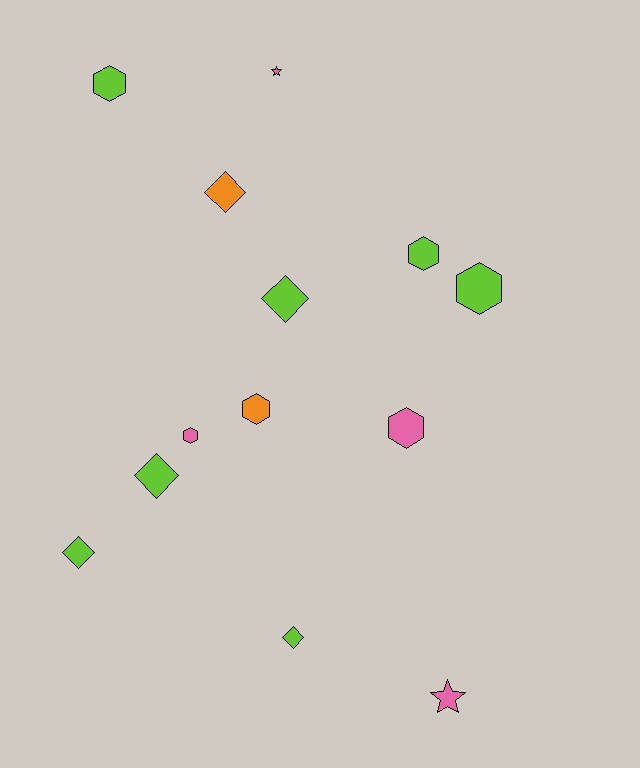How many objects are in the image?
There are 13 objects.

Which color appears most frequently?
Lime, with 7 objects.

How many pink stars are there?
There are 2 pink stars.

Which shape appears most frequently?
Hexagon, with 6 objects.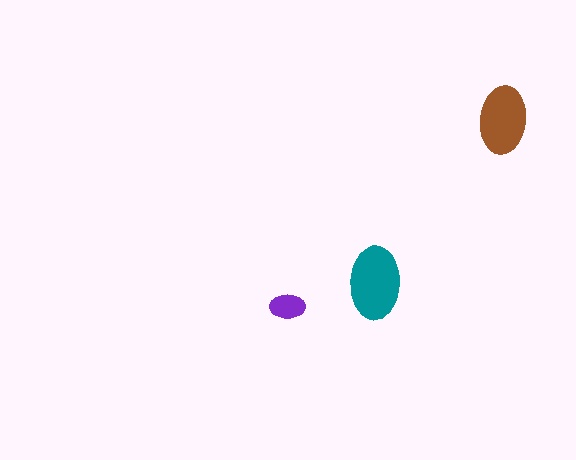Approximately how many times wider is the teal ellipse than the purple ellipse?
About 2 times wider.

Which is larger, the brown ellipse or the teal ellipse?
The teal one.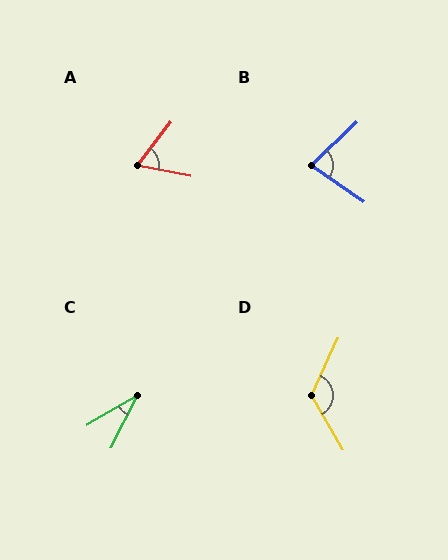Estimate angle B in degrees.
Approximately 79 degrees.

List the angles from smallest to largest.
C (33°), A (63°), B (79°), D (125°).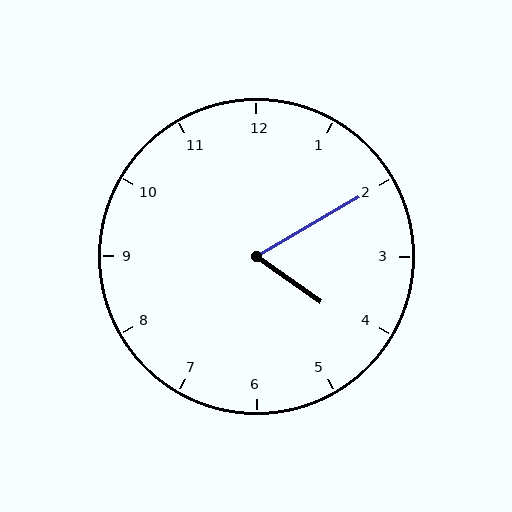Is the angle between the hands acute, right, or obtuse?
It is acute.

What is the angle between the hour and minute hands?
Approximately 65 degrees.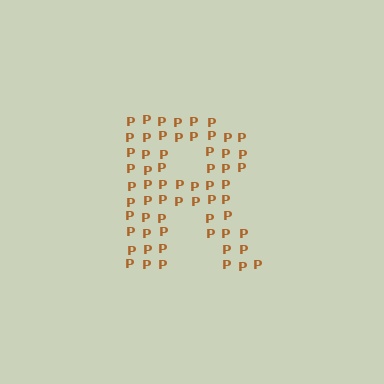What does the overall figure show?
The overall figure shows the letter R.